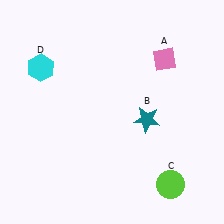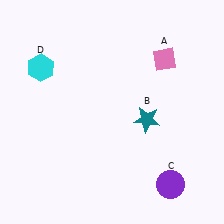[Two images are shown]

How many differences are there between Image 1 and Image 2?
There is 1 difference between the two images.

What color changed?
The circle (C) changed from lime in Image 1 to purple in Image 2.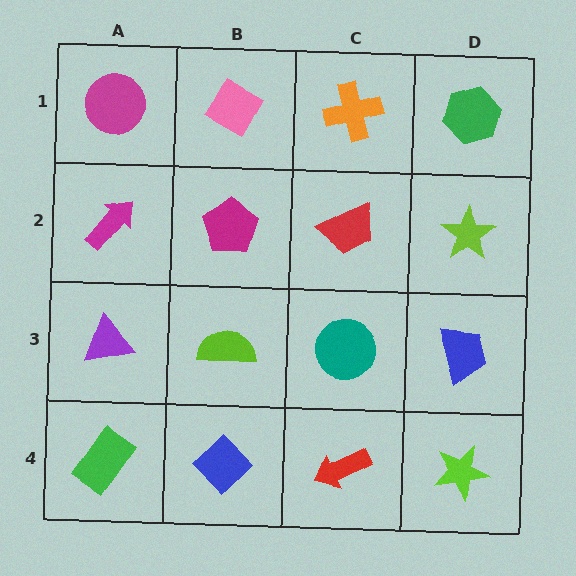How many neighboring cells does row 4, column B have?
3.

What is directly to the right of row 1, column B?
An orange cross.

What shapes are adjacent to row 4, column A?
A purple triangle (row 3, column A), a blue diamond (row 4, column B).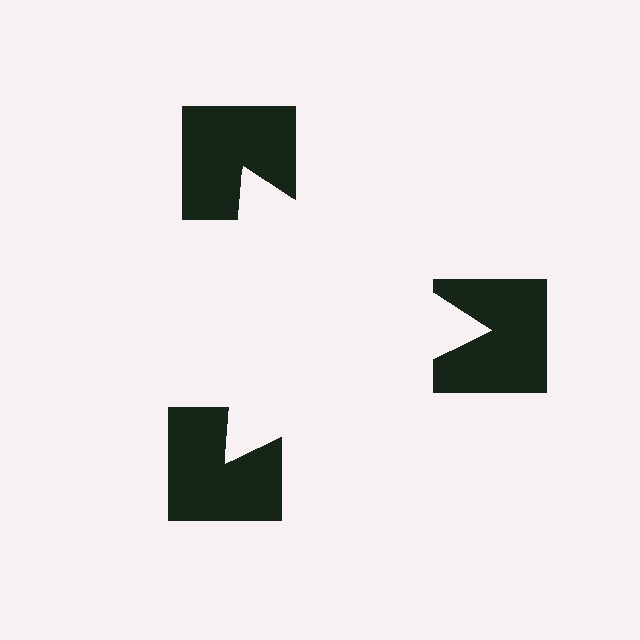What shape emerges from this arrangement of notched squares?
An illusory triangle — its edges are inferred from the aligned wedge cuts in the notched squares, not physically drawn.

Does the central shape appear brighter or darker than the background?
It typically appears slightly brighter than the background, even though no actual brightness change is drawn.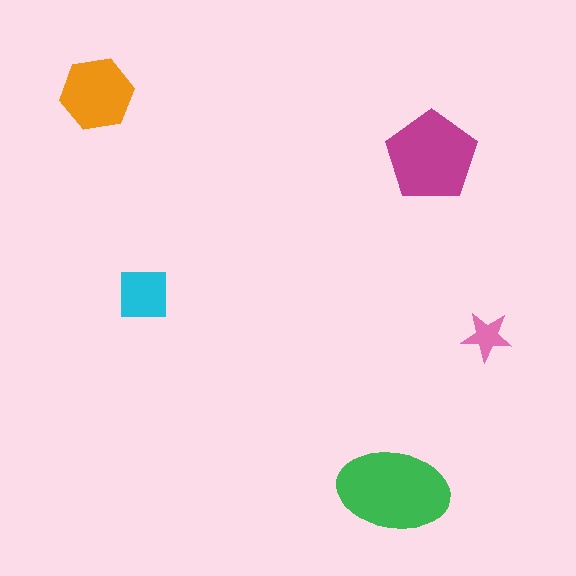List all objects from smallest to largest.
The pink star, the cyan square, the orange hexagon, the magenta pentagon, the green ellipse.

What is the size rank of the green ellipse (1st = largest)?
1st.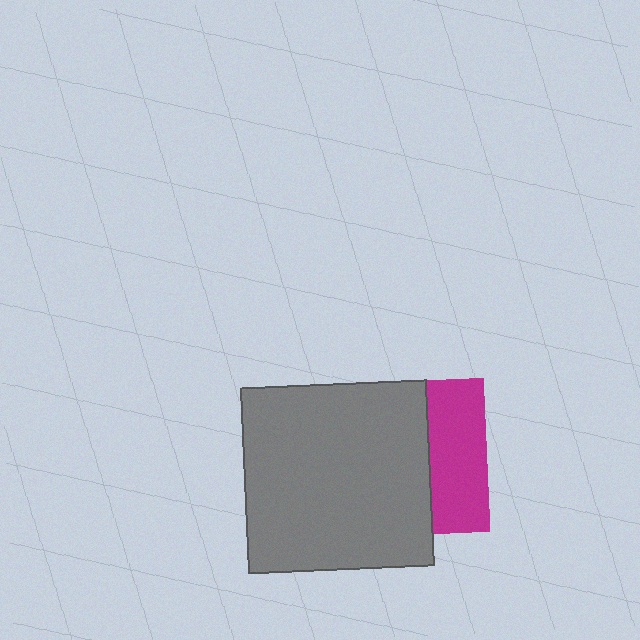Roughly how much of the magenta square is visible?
A small part of it is visible (roughly 38%).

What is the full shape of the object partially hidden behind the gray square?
The partially hidden object is a magenta square.